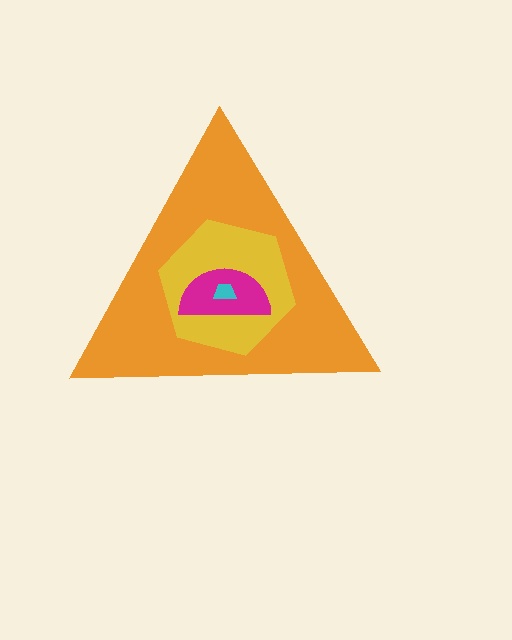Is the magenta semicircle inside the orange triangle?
Yes.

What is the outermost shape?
The orange triangle.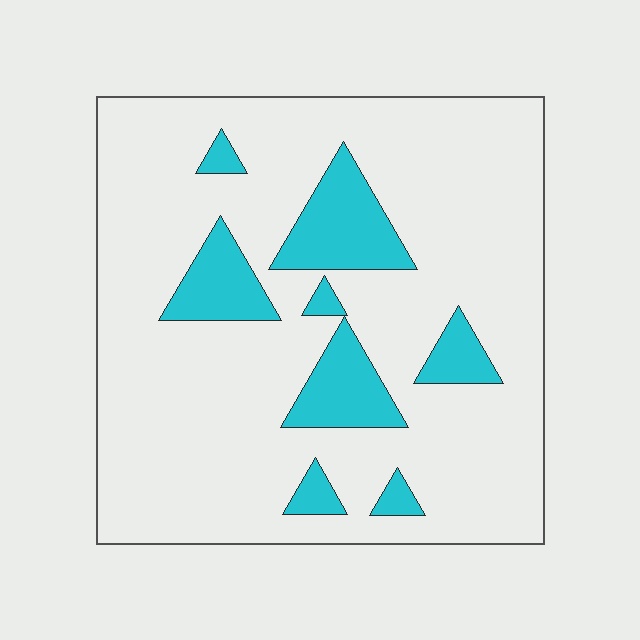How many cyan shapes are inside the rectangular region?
8.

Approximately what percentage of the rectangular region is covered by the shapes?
Approximately 15%.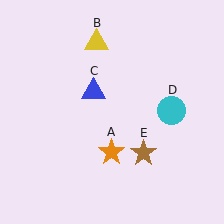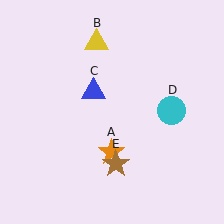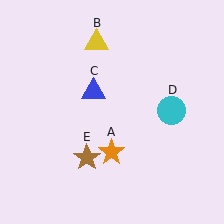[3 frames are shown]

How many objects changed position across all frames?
1 object changed position: brown star (object E).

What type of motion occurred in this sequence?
The brown star (object E) rotated clockwise around the center of the scene.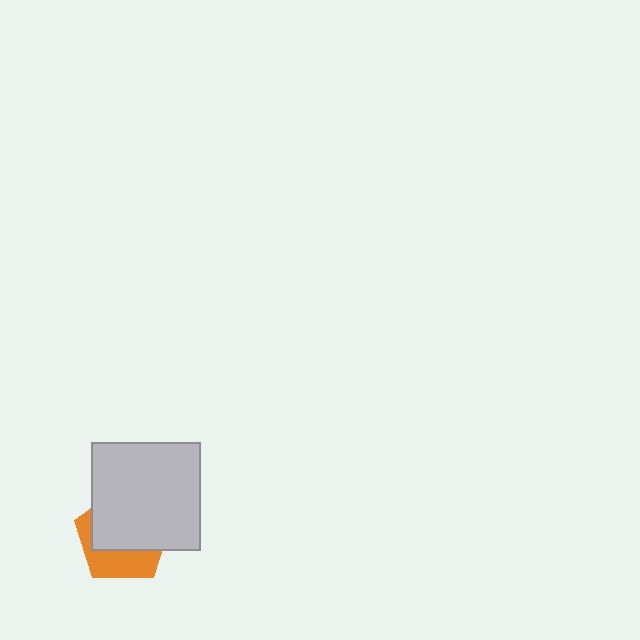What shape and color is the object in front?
The object in front is a light gray square.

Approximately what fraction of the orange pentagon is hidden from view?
Roughly 63% of the orange pentagon is hidden behind the light gray square.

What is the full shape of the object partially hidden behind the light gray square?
The partially hidden object is an orange pentagon.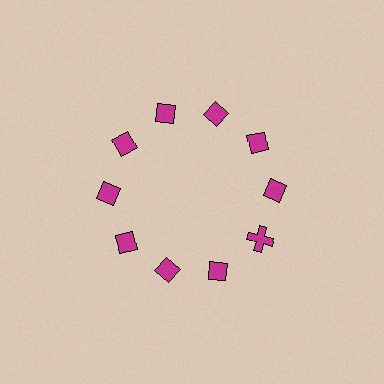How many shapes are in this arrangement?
There are 10 shapes arranged in a ring pattern.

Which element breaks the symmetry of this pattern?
The magenta cross at roughly the 4 o'clock position breaks the symmetry. All other shapes are magenta diamonds.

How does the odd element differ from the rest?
It has a different shape: cross instead of diamond.